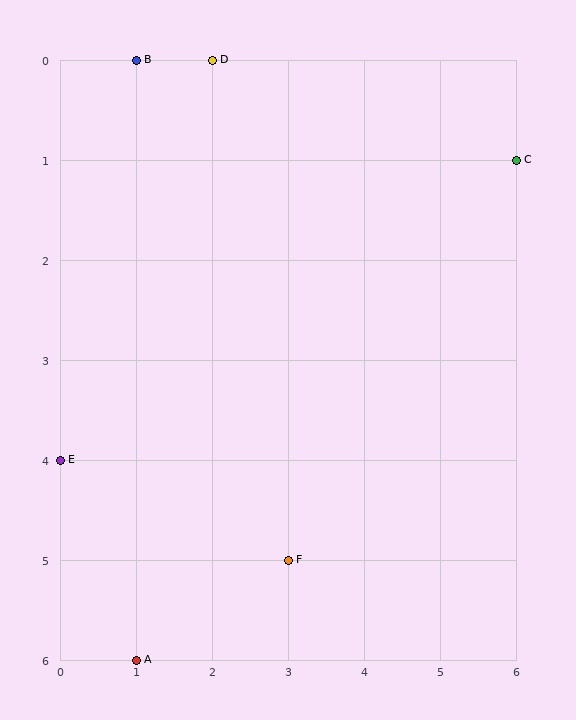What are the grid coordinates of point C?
Point C is at grid coordinates (6, 1).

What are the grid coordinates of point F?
Point F is at grid coordinates (3, 5).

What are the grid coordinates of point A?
Point A is at grid coordinates (1, 6).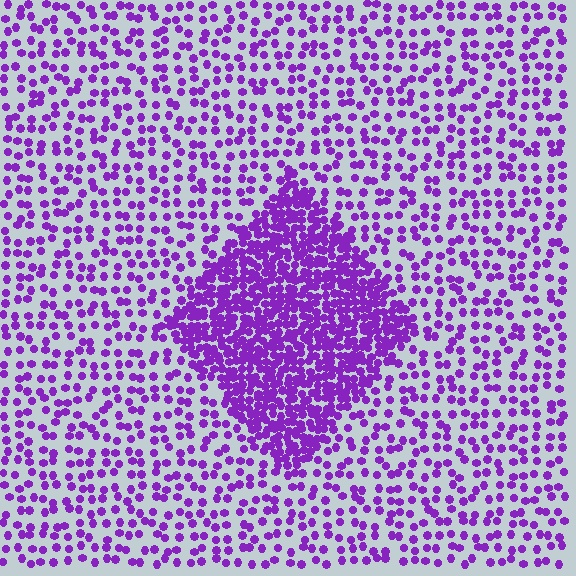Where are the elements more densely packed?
The elements are more densely packed inside the diamond boundary.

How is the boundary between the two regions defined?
The boundary is defined by a change in element density (approximately 2.7x ratio). All elements are the same color, size, and shape.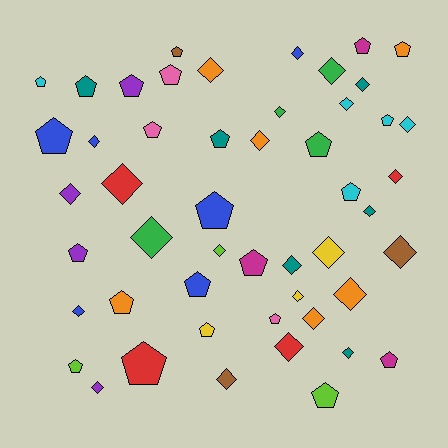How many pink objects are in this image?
There are 3 pink objects.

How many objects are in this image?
There are 50 objects.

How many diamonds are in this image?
There are 26 diamonds.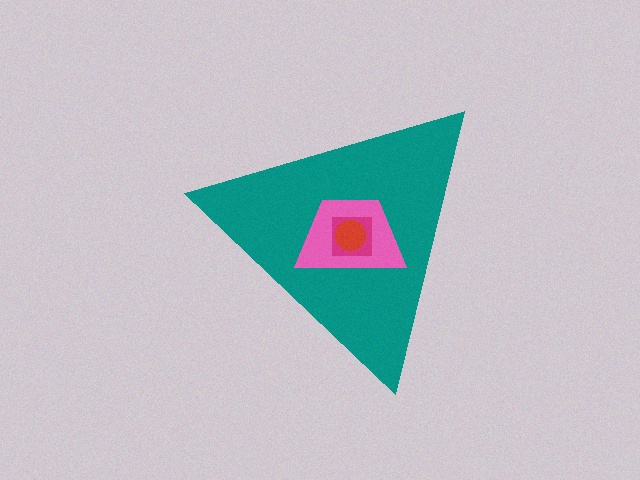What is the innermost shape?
The red circle.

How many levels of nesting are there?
4.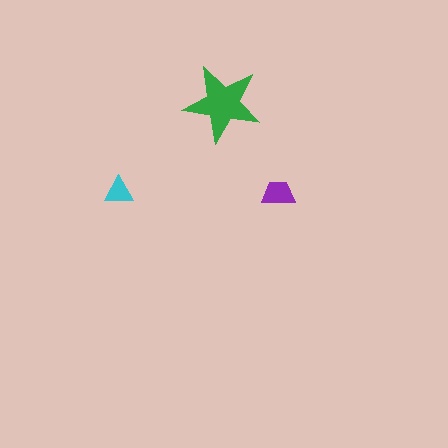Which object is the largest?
The green star.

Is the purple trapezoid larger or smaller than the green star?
Smaller.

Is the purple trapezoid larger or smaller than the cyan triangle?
Larger.